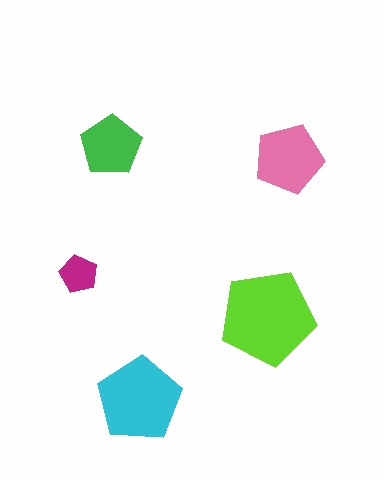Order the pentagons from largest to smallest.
the lime one, the cyan one, the pink one, the green one, the magenta one.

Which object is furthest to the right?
The pink pentagon is rightmost.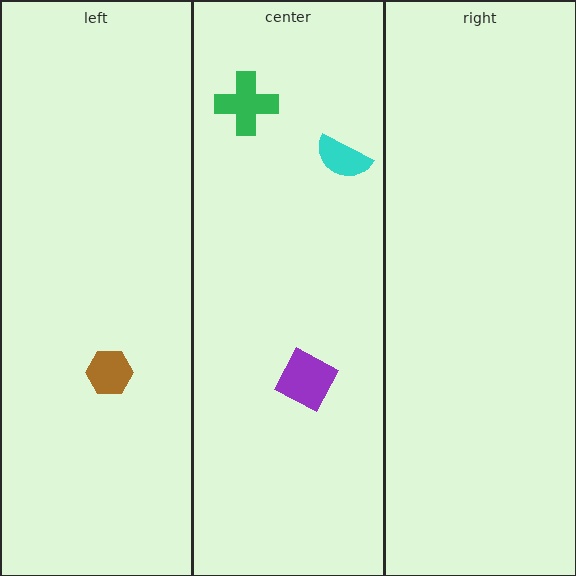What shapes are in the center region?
The cyan semicircle, the purple diamond, the green cross.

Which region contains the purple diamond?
The center region.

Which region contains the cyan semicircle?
The center region.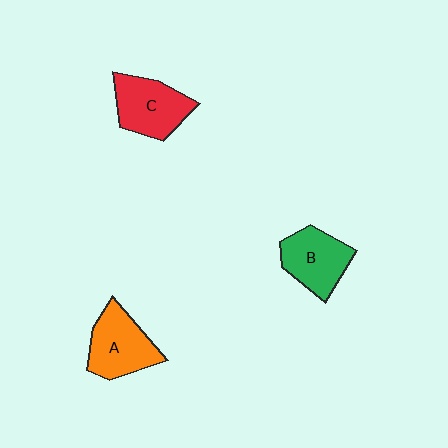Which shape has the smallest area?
Shape B (green).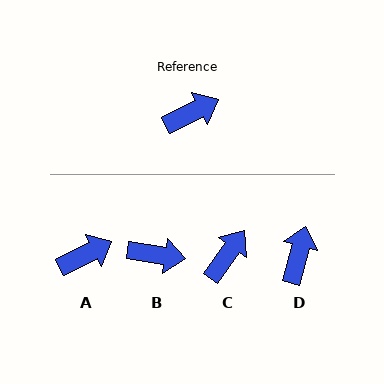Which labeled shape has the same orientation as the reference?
A.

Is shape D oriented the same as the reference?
No, it is off by about 49 degrees.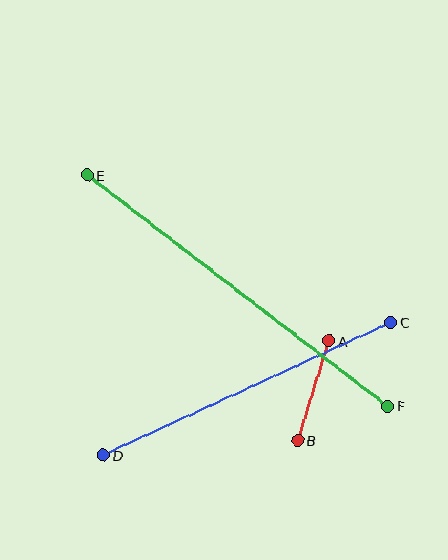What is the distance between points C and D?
The distance is approximately 317 pixels.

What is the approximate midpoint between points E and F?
The midpoint is at approximately (237, 291) pixels.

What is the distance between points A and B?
The distance is approximately 104 pixels.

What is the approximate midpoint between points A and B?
The midpoint is at approximately (313, 390) pixels.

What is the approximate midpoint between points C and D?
The midpoint is at approximately (247, 389) pixels.